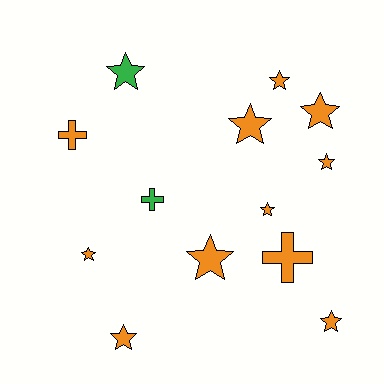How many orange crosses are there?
There are 2 orange crosses.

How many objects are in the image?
There are 13 objects.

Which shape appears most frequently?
Star, with 10 objects.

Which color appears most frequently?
Orange, with 11 objects.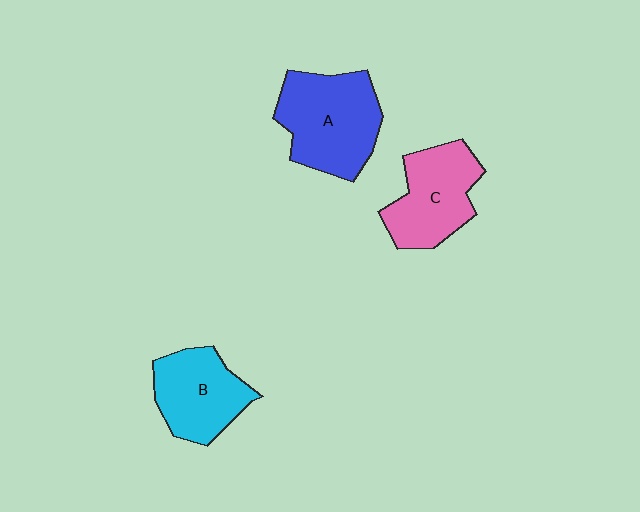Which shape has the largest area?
Shape A (blue).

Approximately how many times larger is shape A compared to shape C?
Approximately 1.2 times.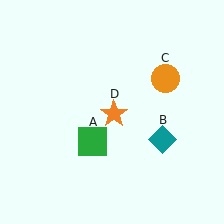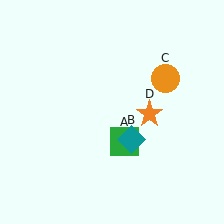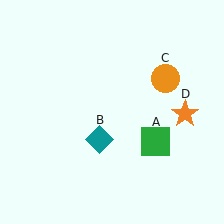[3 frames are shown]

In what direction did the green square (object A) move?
The green square (object A) moved right.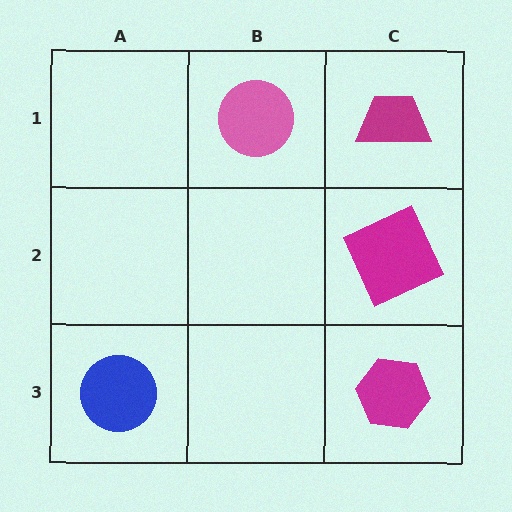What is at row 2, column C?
A magenta square.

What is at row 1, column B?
A pink circle.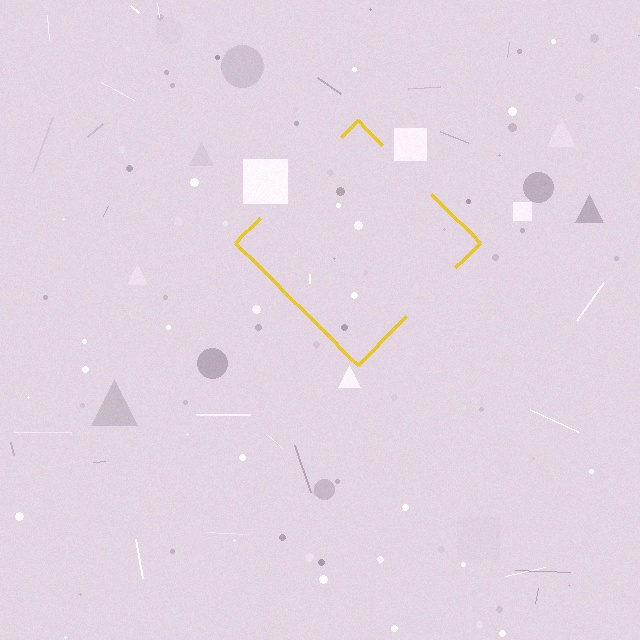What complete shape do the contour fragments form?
The contour fragments form a diamond.